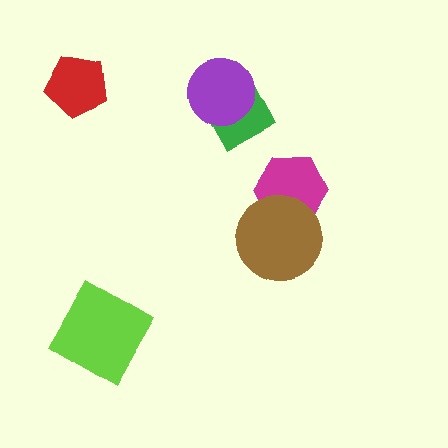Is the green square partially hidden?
Yes, it is partially covered by another shape.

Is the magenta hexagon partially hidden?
Yes, it is partially covered by another shape.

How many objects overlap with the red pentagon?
0 objects overlap with the red pentagon.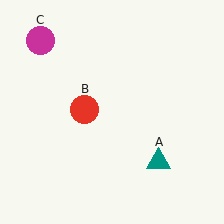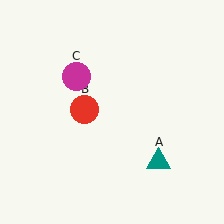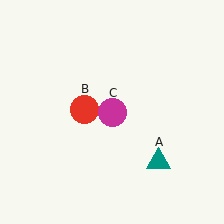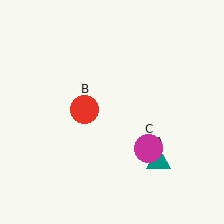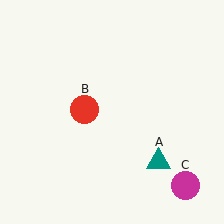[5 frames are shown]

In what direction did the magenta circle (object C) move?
The magenta circle (object C) moved down and to the right.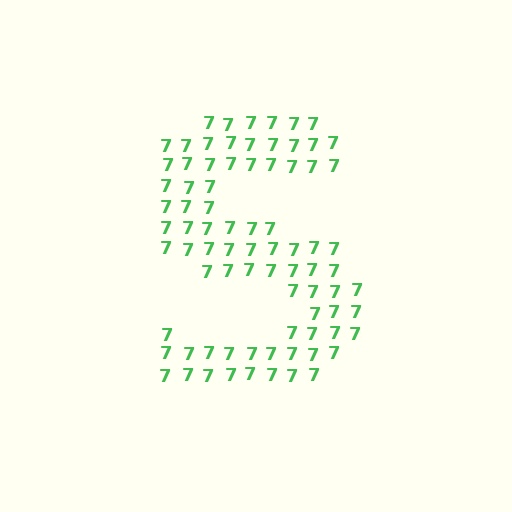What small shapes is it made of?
It is made of small digit 7's.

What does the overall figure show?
The overall figure shows the letter S.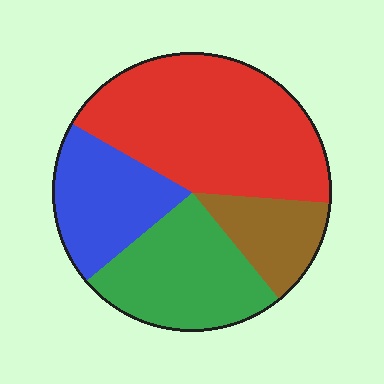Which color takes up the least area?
Brown, at roughly 15%.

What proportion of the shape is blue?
Blue takes up less than a quarter of the shape.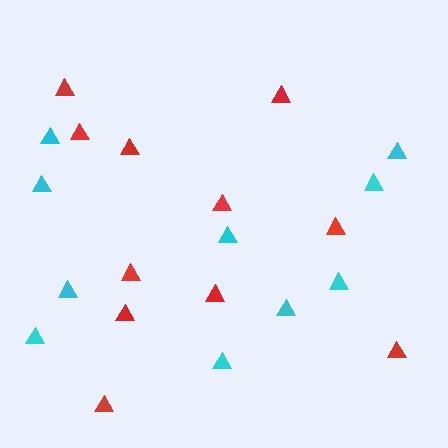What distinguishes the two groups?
There are 2 groups: one group of cyan triangles (10) and one group of red triangles (11).